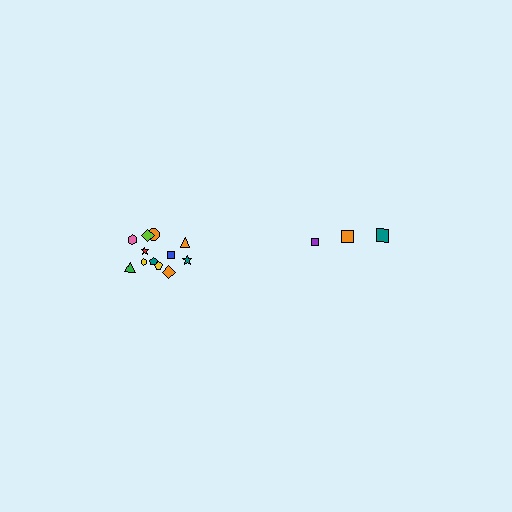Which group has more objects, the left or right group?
The left group.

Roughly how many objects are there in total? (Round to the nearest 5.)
Roughly 15 objects in total.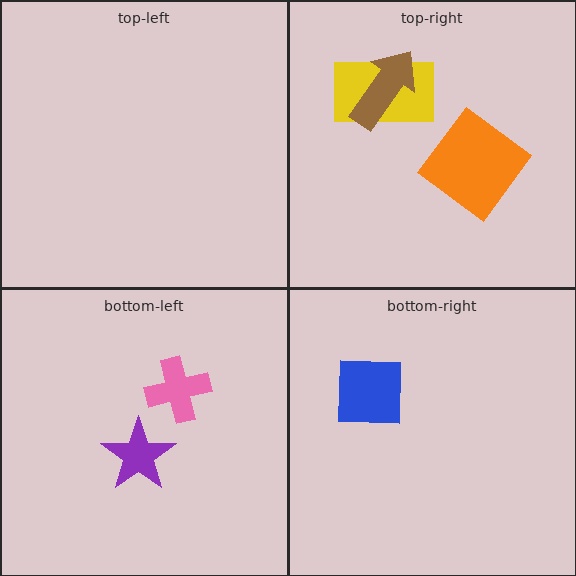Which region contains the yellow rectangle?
The top-right region.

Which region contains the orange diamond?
The top-right region.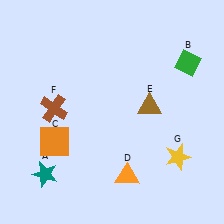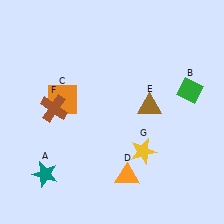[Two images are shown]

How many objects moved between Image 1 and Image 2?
3 objects moved between the two images.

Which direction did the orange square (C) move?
The orange square (C) moved up.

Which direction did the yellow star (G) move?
The yellow star (G) moved left.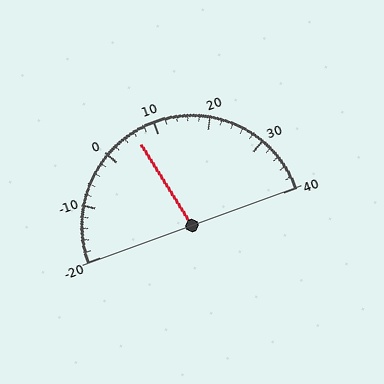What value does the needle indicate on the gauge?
The needle indicates approximately 6.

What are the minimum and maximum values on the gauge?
The gauge ranges from -20 to 40.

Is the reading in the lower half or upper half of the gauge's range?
The reading is in the lower half of the range (-20 to 40).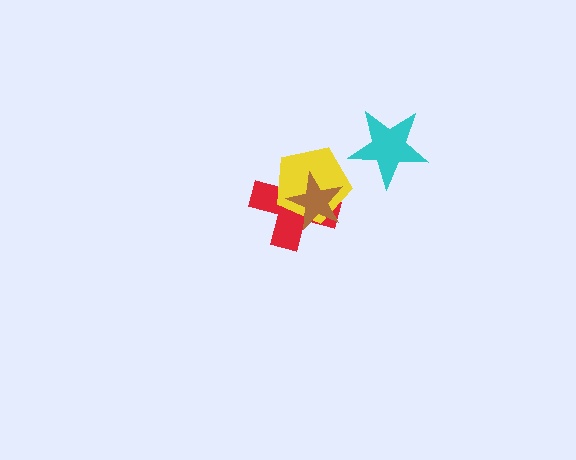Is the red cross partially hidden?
Yes, it is partially covered by another shape.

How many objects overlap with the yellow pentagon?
2 objects overlap with the yellow pentagon.